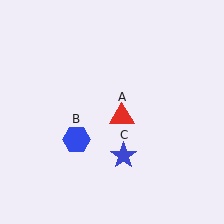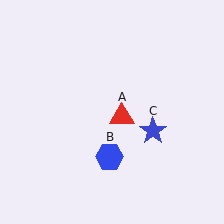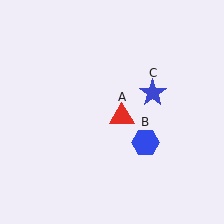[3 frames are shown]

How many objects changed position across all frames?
2 objects changed position: blue hexagon (object B), blue star (object C).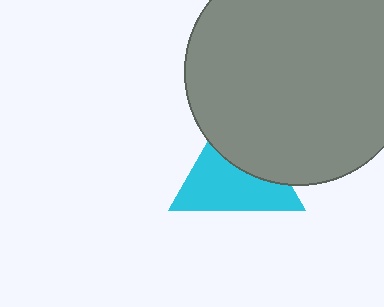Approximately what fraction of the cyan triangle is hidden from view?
Roughly 41% of the cyan triangle is hidden behind the gray circle.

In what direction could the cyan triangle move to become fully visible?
The cyan triangle could move down. That would shift it out from behind the gray circle entirely.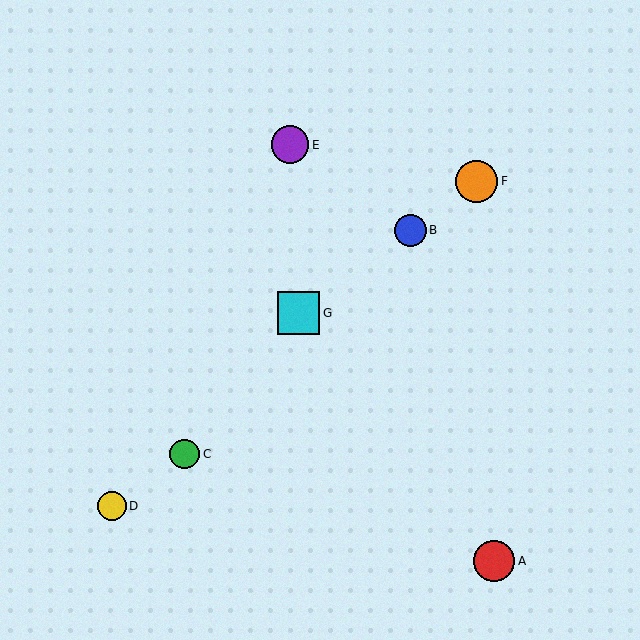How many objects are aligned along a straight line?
3 objects (B, F, G) are aligned along a straight line.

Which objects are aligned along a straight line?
Objects B, F, G are aligned along a straight line.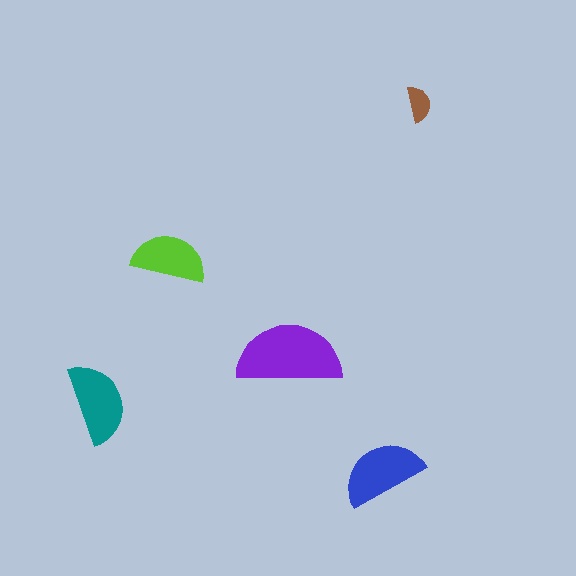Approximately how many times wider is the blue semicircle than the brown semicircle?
About 2.5 times wider.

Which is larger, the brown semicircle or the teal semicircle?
The teal one.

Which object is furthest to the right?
The brown semicircle is rightmost.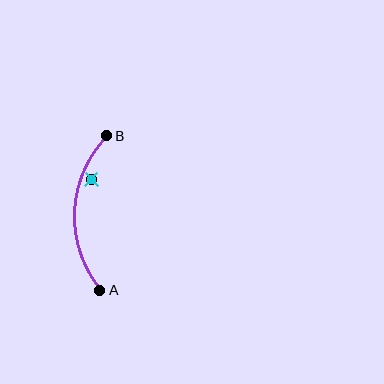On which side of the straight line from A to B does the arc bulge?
The arc bulges to the left of the straight line connecting A and B.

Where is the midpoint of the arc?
The arc midpoint is the point on the curve farthest from the straight line joining A and B. It sits to the left of that line.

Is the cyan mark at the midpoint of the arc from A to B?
No — the cyan mark does not lie on the arc at all. It sits slightly inside the curve.